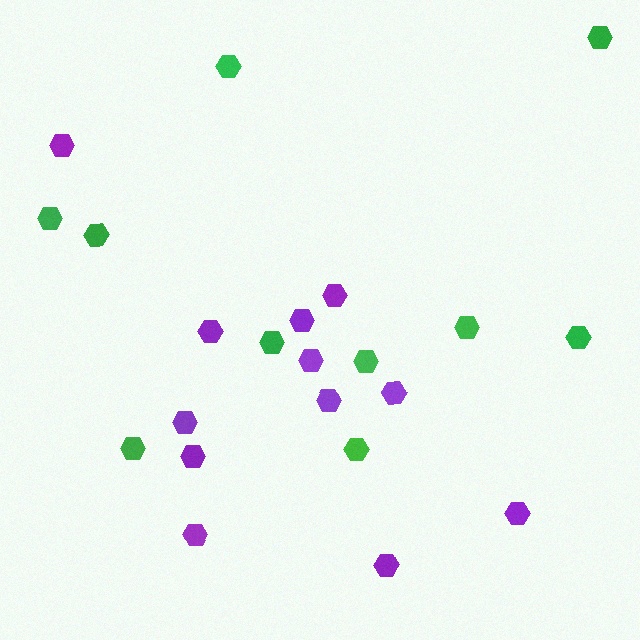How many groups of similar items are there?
There are 2 groups: one group of green hexagons (10) and one group of purple hexagons (12).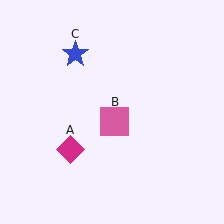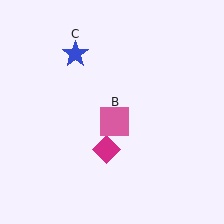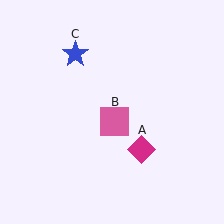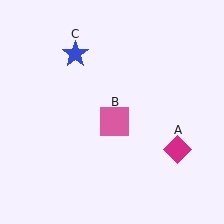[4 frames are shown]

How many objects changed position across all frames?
1 object changed position: magenta diamond (object A).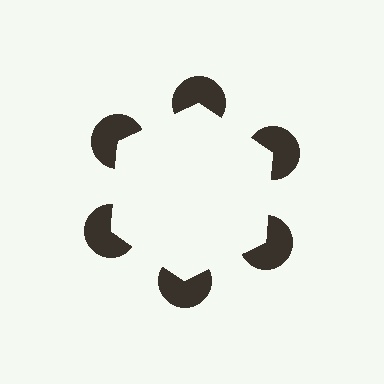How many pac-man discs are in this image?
There are 6 — one at each vertex of the illusory hexagon.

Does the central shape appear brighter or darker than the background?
It typically appears slightly brighter than the background, even though no actual brightness change is drawn.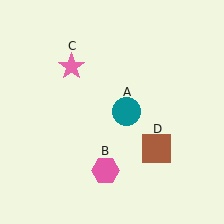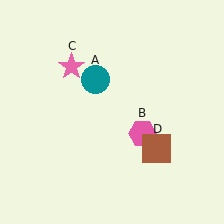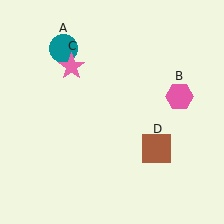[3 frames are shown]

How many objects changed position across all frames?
2 objects changed position: teal circle (object A), pink hexagon (object B).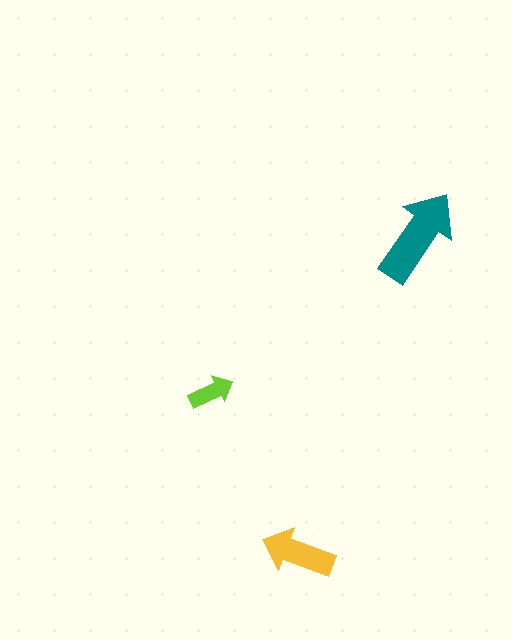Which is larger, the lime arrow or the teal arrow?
The teal one.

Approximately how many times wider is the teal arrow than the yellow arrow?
About 1.5 times wider.